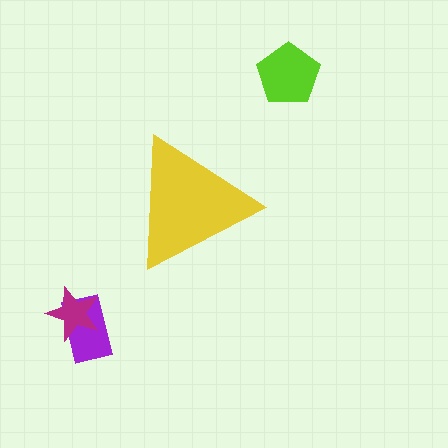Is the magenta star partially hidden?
No, the magenta star is fully visible.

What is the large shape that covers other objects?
A yellow triangle.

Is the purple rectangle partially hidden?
No, the purple rectangle is fully visible.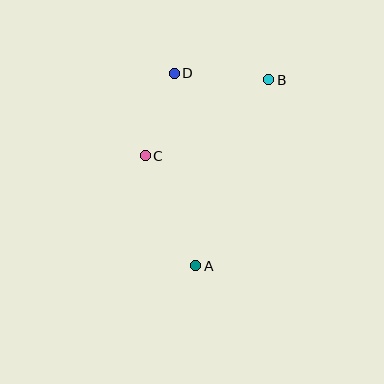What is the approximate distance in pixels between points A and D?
The distance between A and D is approximately 194 pixels.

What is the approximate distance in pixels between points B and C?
The distance between B and C is approximately 145 pixels.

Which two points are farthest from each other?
Points A and B are farthest from each other.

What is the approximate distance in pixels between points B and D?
The distance between B and D is approximately 94 pixels.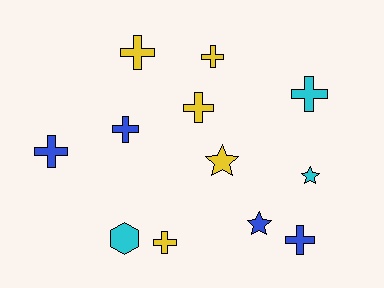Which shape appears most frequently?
Cross, with 8 objects.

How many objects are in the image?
There are 12 objects.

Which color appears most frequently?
Yellow, with 5 objects.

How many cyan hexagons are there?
There is 1 cyan hexagon.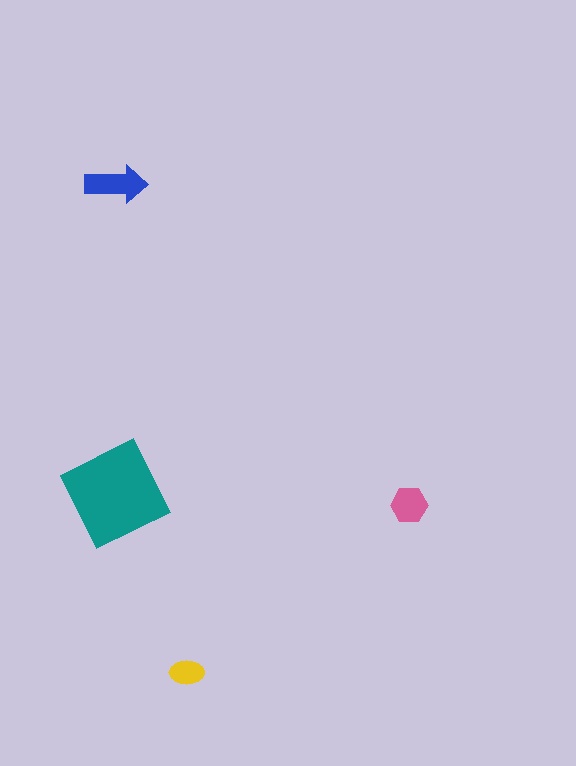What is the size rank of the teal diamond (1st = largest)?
1st.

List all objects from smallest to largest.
The yellow ellipse, the pink hexagon, the blue arrow, the teal diamond.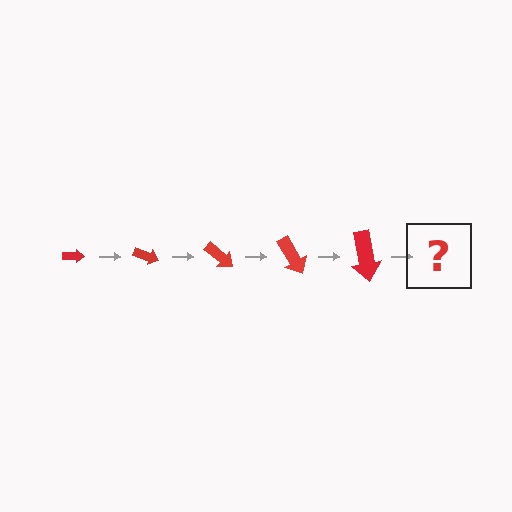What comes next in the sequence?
The next element should be an arrow, larger than the previous one and rotated 100 degrees from the start.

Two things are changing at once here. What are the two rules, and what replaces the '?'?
The two rules are that the arrow grows larger each step and it rotates 20 degrees each step. The '?' should be an arrow, larger than the previous one and rotated 100 degrees from the start.